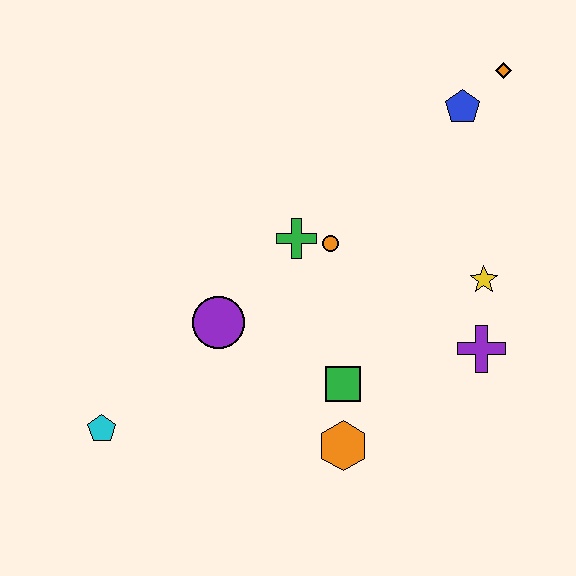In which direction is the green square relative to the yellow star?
The green square is to the left of the yellow star.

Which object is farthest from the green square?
The orange diamond is farthest from the green square.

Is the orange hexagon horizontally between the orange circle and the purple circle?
No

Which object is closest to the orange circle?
The green cross is closest to the orange circle.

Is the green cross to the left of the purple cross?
Yes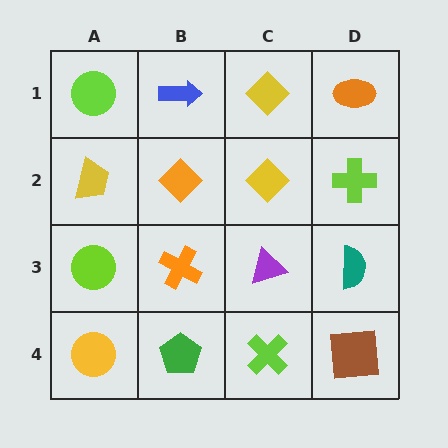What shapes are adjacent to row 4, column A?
A lime circle (row 3, column A), a green pentagon (row 4, column B).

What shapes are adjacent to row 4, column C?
A purple triangle (row 3, column C), a green pentagon (row 4, column B), a brown square (row 4, column D).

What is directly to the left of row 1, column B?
A lime circle.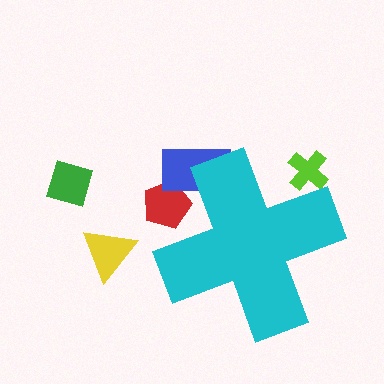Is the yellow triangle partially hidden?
No, the yellow triangle is fully visible.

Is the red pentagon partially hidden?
Yes, the red pentagon is partially hidden behind the cyan cross.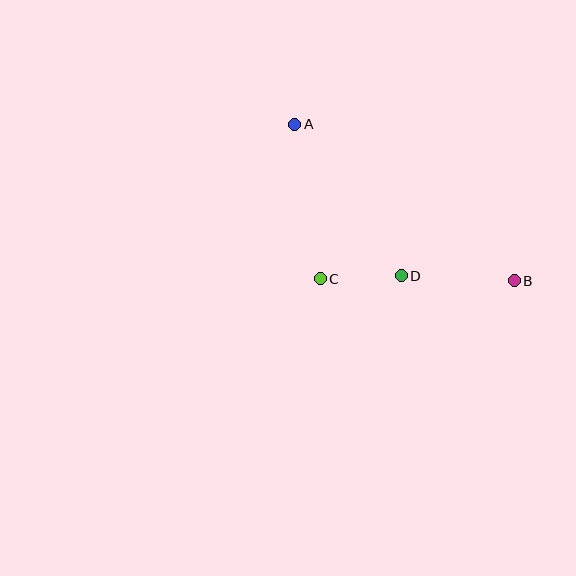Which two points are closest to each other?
Points C and D are closest to each other.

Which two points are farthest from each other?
Points A and B are farthest from each other.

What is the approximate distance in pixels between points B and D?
The distance between B and D is approximately 113 pixels.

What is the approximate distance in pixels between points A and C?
The distance between A and C is approximately 156 pixels.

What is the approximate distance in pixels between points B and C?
The distance between B and C is approximately 194 pixels.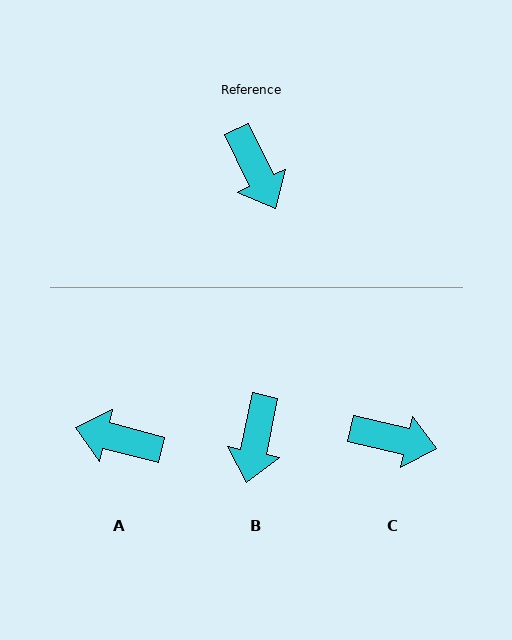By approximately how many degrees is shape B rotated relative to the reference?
Approximately 37 degrees clockwise.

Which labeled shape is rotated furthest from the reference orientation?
A, about 130 degrees away.